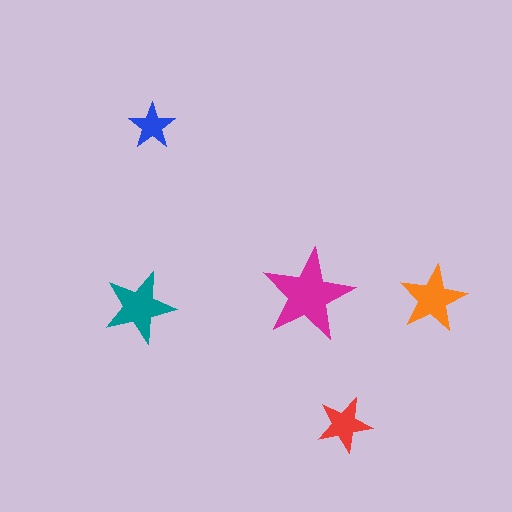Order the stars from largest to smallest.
the magenta one, the teal one, the orange one, the red one, the blue one.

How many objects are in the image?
There are 5 objects in the image.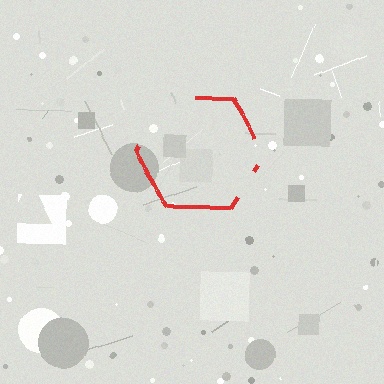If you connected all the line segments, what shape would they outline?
They would outline a hexagon.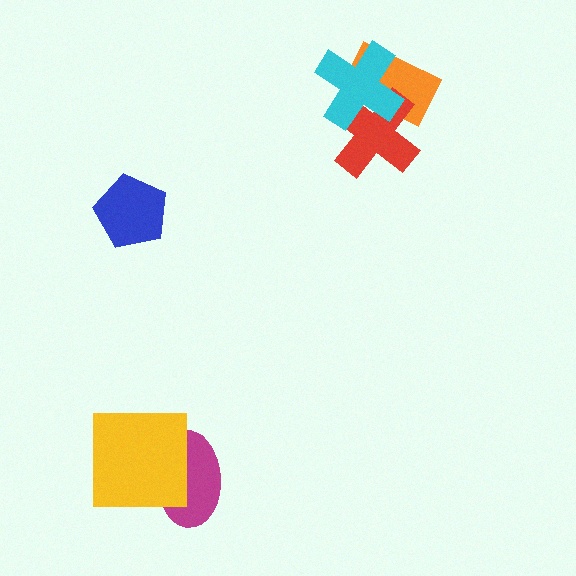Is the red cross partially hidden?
Yes, it is partially covered by another shape.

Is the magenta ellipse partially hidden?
Yes, it is partially covered by another shape.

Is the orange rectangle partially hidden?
Yes, it is partially covered by another shape.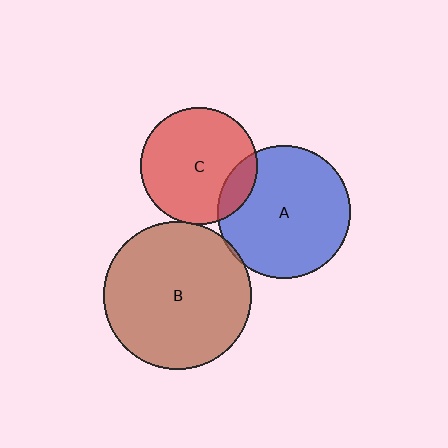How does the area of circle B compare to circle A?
Approximately 1.2 times.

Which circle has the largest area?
Circle B (brown).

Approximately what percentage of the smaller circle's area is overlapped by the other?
Approximately 15%.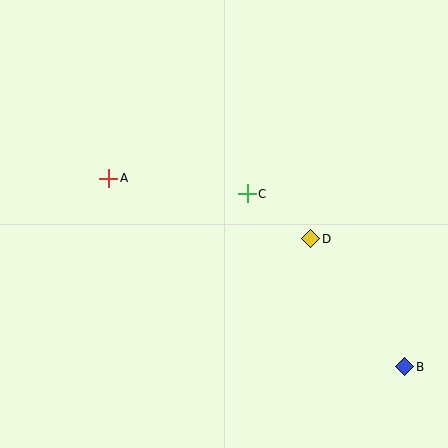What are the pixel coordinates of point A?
Point A is at (109, 178).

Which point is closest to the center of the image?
Point C at (247, 194) is closest to the center.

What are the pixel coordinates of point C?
Point C is at (247, 194).